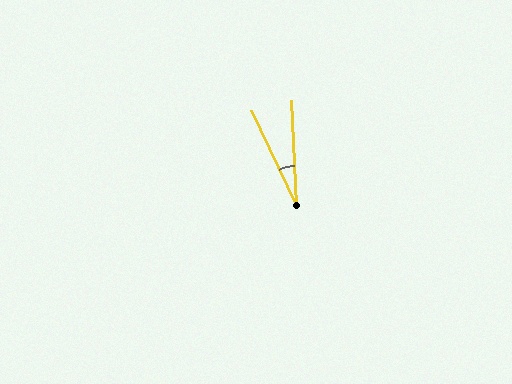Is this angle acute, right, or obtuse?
It is acute.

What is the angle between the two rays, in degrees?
Approximately 23 degrees.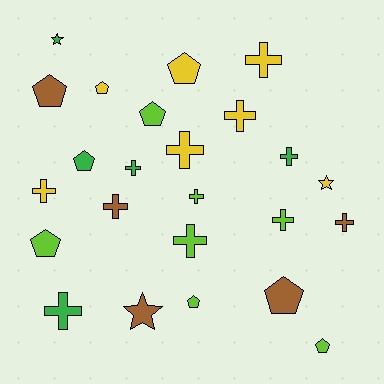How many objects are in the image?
There are 24 objects.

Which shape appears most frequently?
Cross, with 12 objects.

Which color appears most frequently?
Lime, with 7 objects.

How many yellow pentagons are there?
There are 2 yellow pentagons.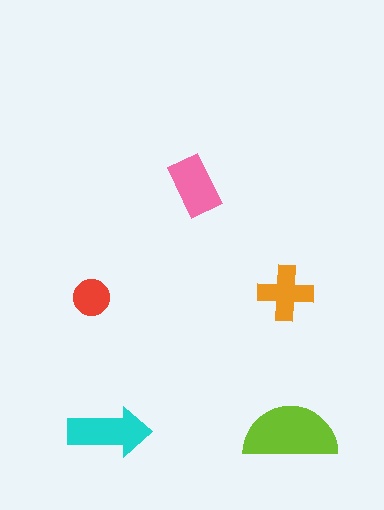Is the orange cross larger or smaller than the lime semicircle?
Smaller.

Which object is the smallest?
The red circle.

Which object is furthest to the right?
The lime semicircle is rightmost.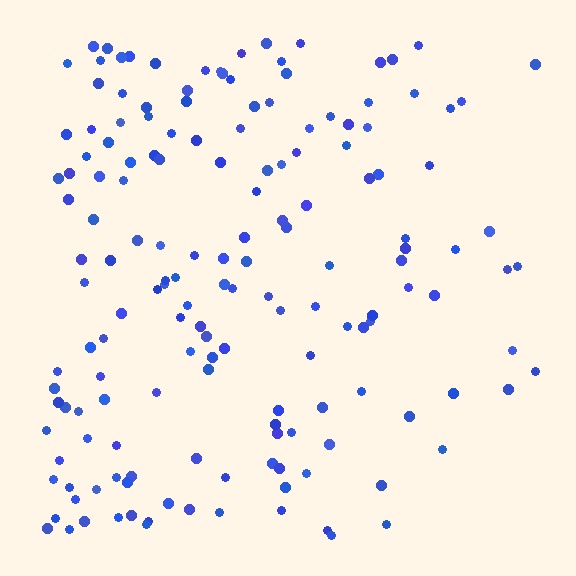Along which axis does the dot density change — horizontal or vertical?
Horizontal.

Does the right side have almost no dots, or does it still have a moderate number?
Still a moderate number, just noticeably fewer than the left.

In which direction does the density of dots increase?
From right to left, with the left side densest.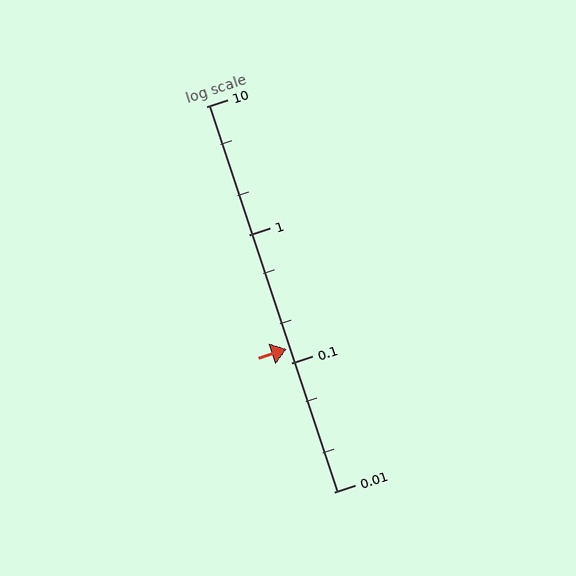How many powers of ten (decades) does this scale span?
The scale spans 3 decades, from 0.01 to 10.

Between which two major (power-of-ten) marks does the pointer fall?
The pointer is between 0.1 and 1.